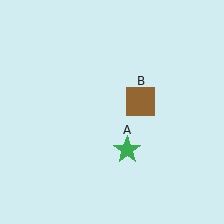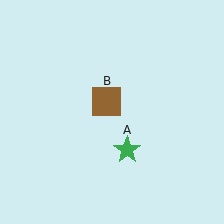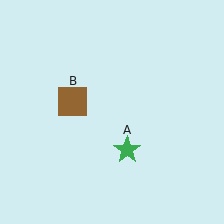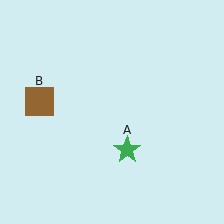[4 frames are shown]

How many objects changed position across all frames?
1 object changed position: brown square (object B).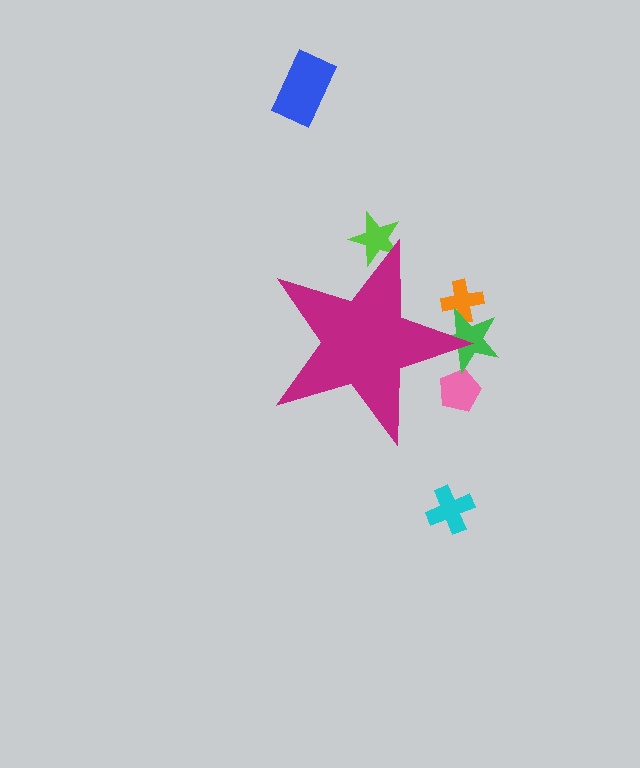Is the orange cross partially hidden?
Yes, the orange cross is partially hidden behind the magenta star.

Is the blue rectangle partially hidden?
No, the blue rectangle is fully visible.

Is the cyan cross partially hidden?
No, the cyan cross is fully visible.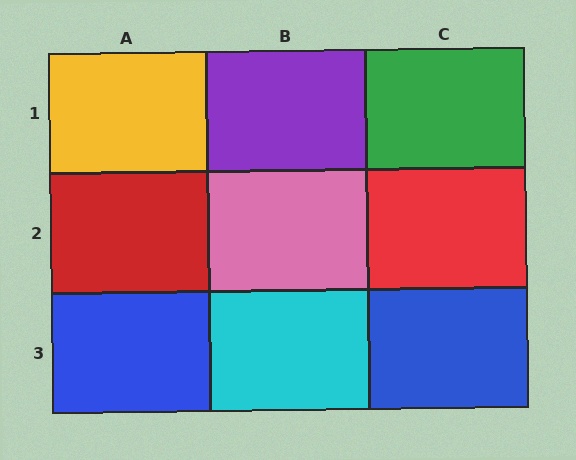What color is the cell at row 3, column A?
Blue.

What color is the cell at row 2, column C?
Red.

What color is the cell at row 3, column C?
Blue.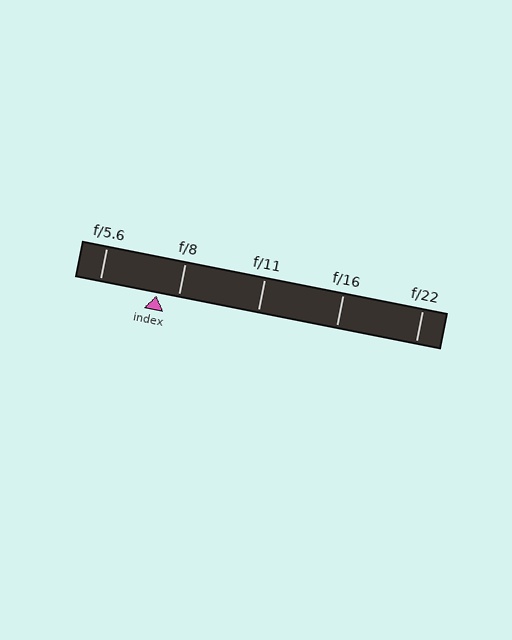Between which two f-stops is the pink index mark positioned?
The index mark is between f/5.6 and f/8.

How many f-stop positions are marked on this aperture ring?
There are 5 f-stop positions marked.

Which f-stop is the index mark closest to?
The index mark is closest to f/8.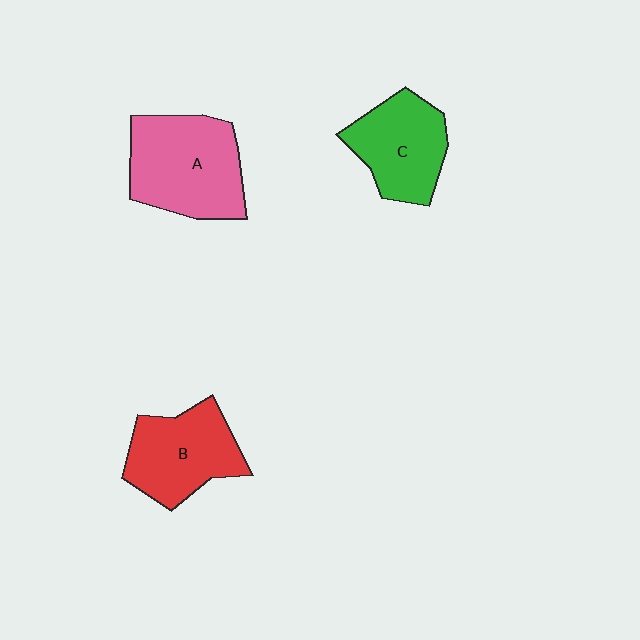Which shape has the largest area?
Shape A (pink).